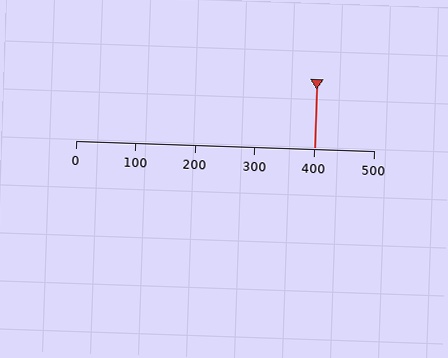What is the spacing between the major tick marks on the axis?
The major ticks are spaced 100 apart.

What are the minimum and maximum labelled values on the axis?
The axis runs from 0 to 500.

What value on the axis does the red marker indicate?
The marker indicates approximately 400.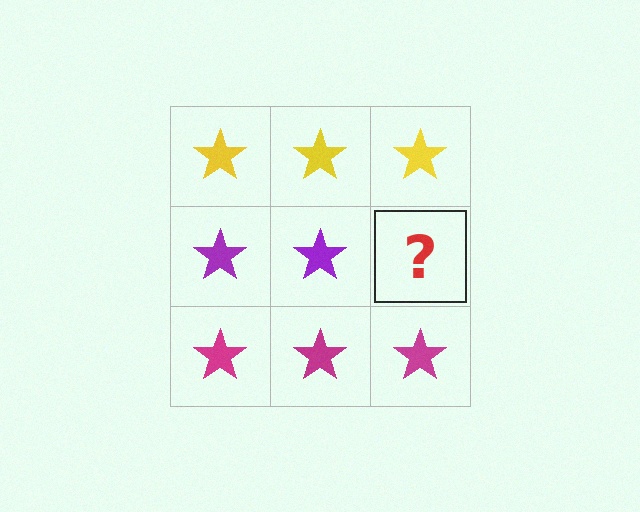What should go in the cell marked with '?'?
The missing cell should contain a purple star.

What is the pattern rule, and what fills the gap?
The rule is that each row has a consistent color. The gap should be filled with a purple star.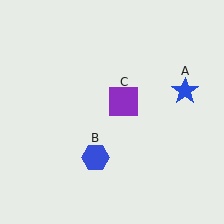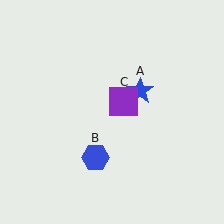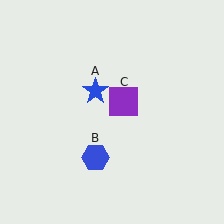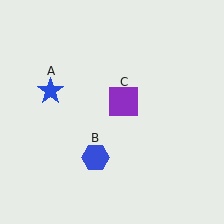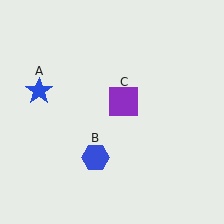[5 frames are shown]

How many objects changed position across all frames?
1 object changed position: blue star (object A).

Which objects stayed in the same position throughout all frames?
Blue hexagon (object B) and purple square (object C) remained stationary.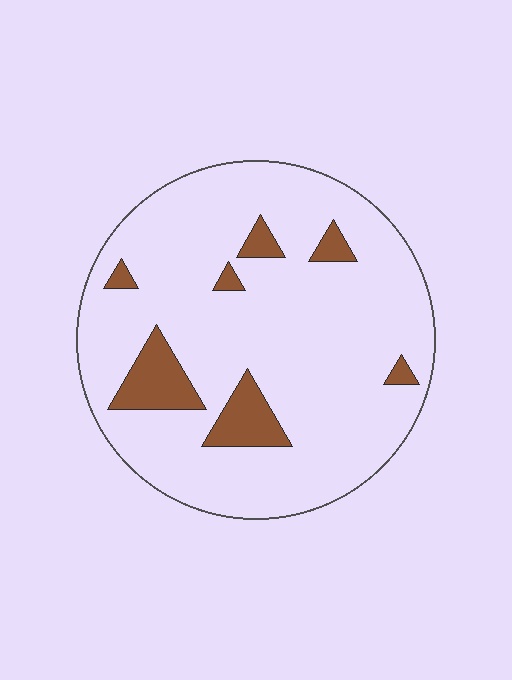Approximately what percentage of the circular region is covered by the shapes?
Approximately 10%.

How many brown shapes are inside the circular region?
7.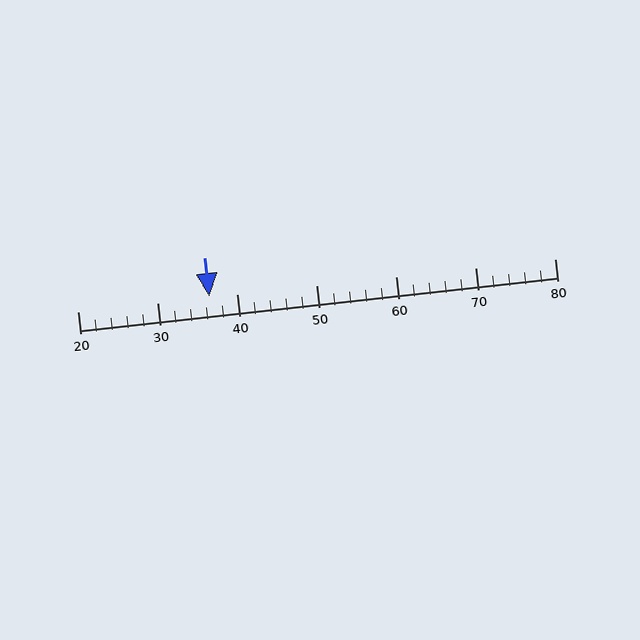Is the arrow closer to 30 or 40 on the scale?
The arrow is closer to 40.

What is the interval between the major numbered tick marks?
The major tick marks are spaced 10 units apart.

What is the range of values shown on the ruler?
The ruler shows values from 20 to 80.